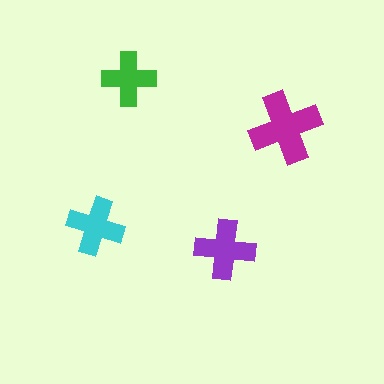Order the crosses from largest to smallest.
the magenta one, the purple one, the cyan one, the green one.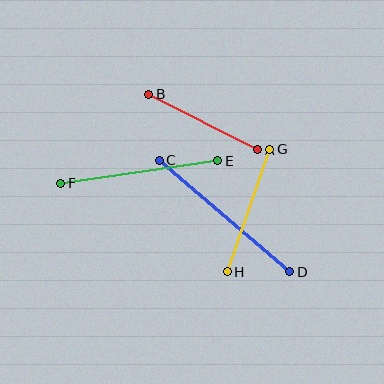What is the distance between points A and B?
The distance is approximately 122 pixels.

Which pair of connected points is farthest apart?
Points C and D are farthest apart.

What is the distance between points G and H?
The distance is approximately 129 pixels.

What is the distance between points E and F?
The distance is approximately 158 pixels.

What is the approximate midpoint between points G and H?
The midpoint is at approximately (249, 211) pixels.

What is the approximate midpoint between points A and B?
The midpoint is at approximately (203, 122) pixels.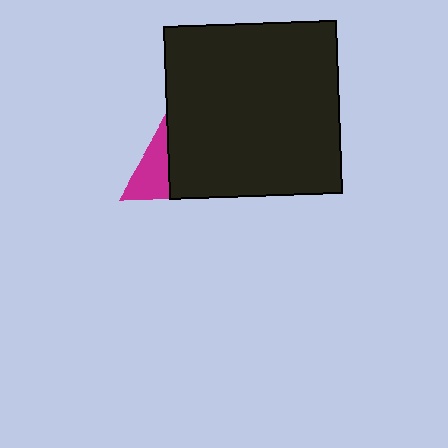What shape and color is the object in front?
The object in front is a black square.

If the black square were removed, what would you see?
You would see the complete magenta triangle.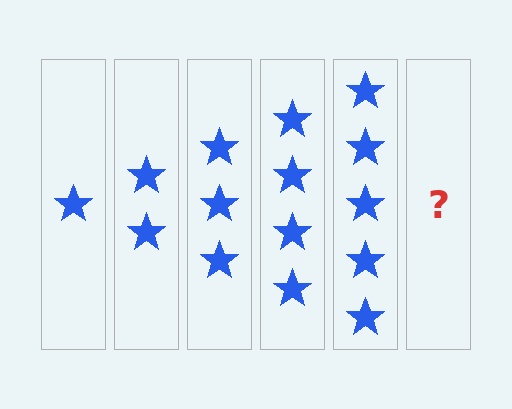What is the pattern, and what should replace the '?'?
The pattern is that each step adds one more star. The '?' should be 6 stars.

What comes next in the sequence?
The next element should be 6 stars.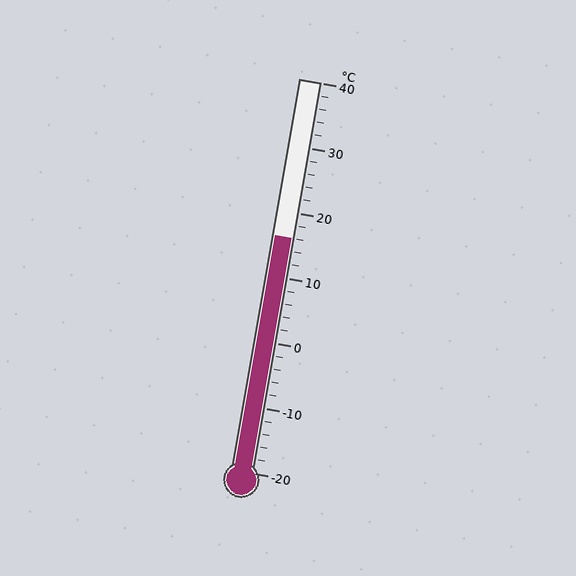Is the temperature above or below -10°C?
The temperature is above -10°C.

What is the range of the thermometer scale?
The thermometer scale ranges from -20°C to 40°C.